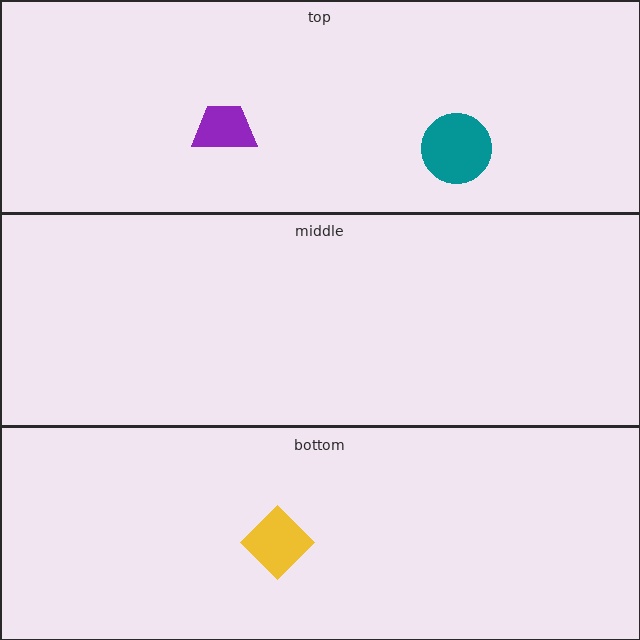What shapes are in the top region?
The purple trapezoid, the teal circle.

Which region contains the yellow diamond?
The bottom region.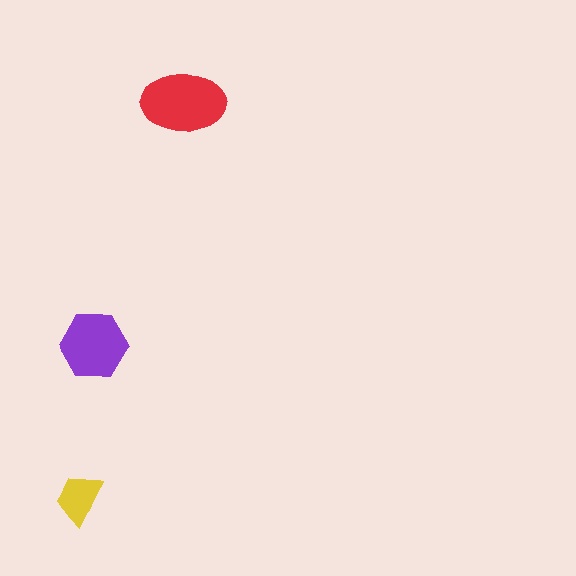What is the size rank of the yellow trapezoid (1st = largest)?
3rd.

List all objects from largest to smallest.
The red ellipse, the purple hexagon, the yellow trapezoid.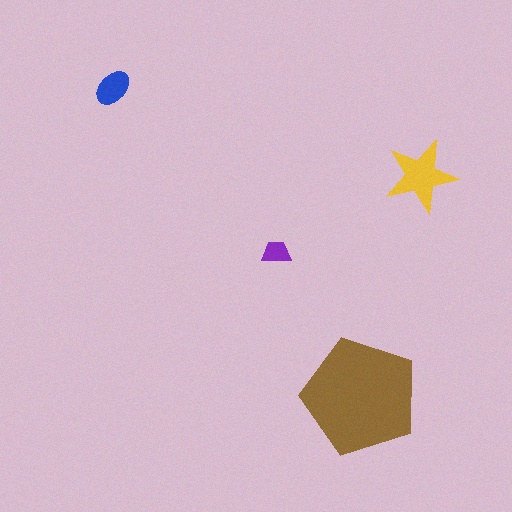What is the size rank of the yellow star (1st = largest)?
2nd.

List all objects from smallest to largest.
The purple trapezoid, the blue ellipse, the yellow star, the brown pentagon.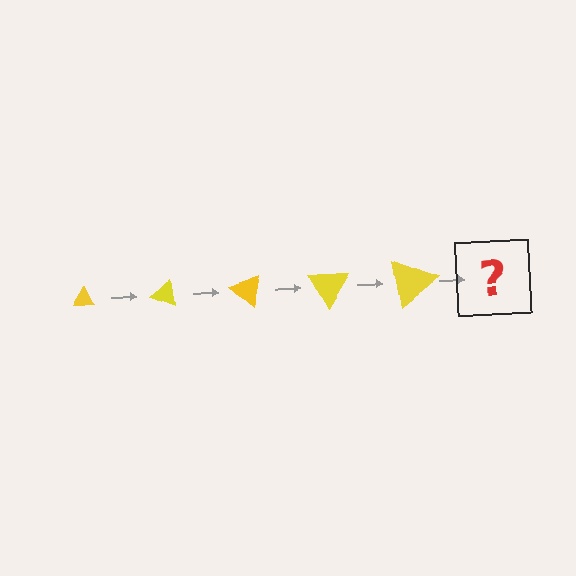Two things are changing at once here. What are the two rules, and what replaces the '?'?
The two rules are that the triangle grows larger each step and it rotates 20 degrees each step. The '?' should be a triangle, larger than the previous one and rotated 100 degrees from the start.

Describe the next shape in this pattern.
It should be a triangle, larger than the previous one and rotated 100 degrees from the start.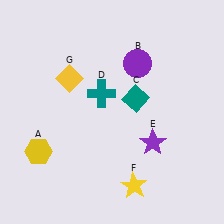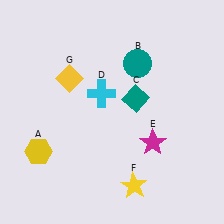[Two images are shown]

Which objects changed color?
B changed from purple to teal. D changed from teal to cyan. E changed from purple to magenta.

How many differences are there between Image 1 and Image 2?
There are 3 differences between the two images.